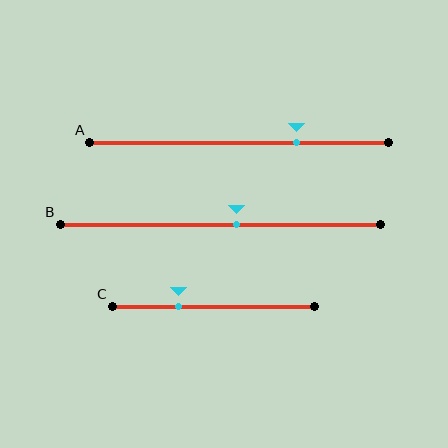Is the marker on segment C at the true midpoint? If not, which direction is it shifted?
No, the marker on segment C is shifted to the left by about 17% of the segment length.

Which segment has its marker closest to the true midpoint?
Segment B has its marker closest to the true midpoint.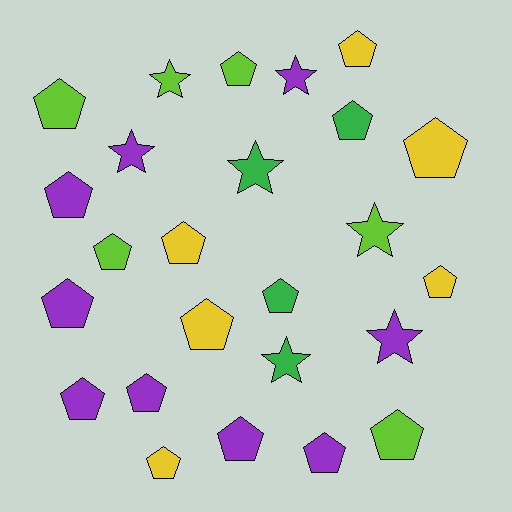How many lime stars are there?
There are 2 lime stars.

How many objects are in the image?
There are 25 objects.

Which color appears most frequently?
Purple, with 9 objects.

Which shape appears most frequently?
Pentagon, with 18 objects.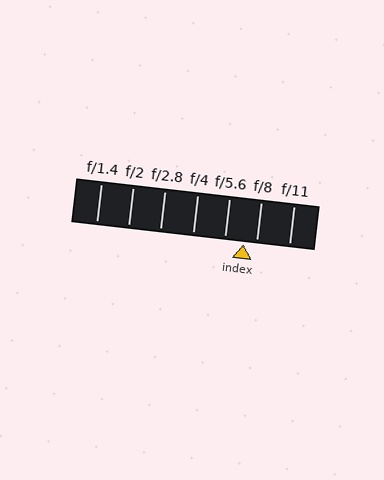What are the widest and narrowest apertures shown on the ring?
The widest aperture shown is f/1.4 and the narrowest is f/11.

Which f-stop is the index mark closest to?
The index mark is closest to f/8.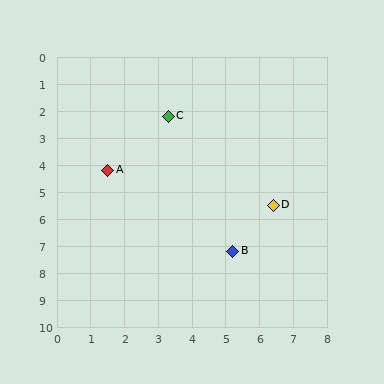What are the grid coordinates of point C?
Point C is at approximately (3.3, 2.2).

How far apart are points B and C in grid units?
Points B and C are about 5.3 grid units apart.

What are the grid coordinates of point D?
Point D is at approximately (6.4, 5.5).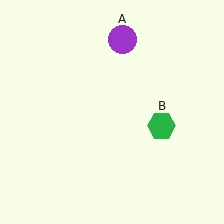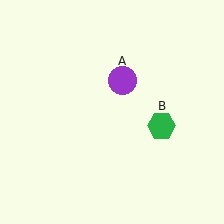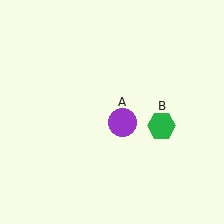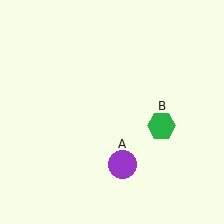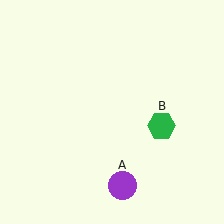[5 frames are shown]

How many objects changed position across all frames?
1 object changed position: purple circle (object A).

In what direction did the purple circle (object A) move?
The purple circle (object A) moved down.